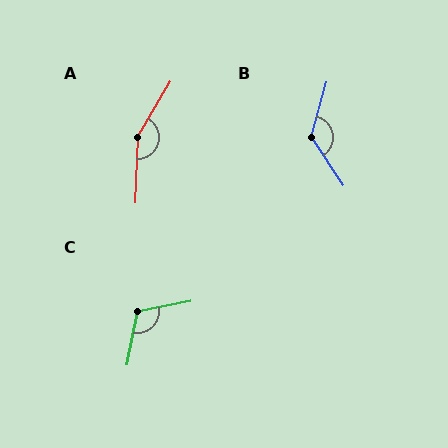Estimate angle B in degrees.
Approximately 131 degrees.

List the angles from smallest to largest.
C (112°), B (131°), A (151°).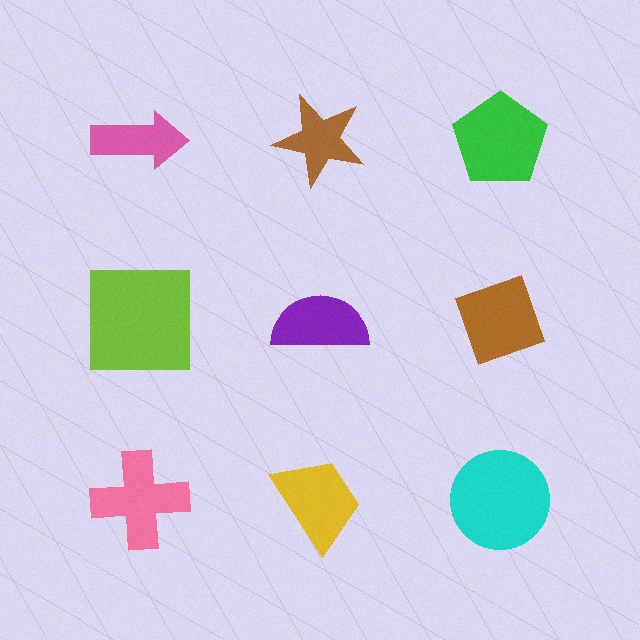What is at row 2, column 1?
A lime square.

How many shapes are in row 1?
3 shapes.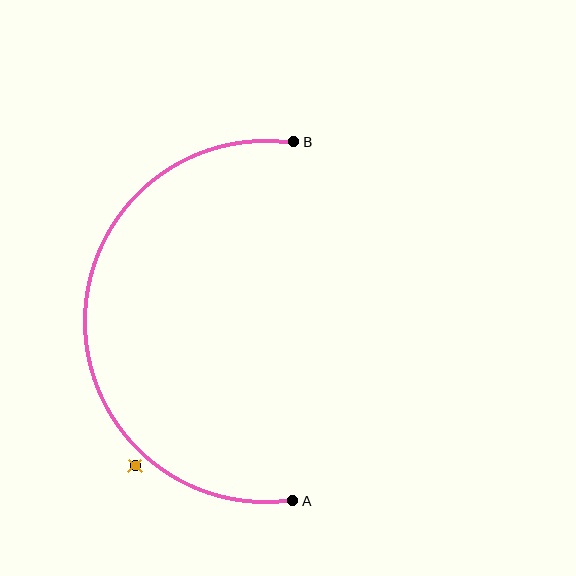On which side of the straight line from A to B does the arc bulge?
The arc bulges to the left of the straight line connecting A and B.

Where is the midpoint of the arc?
The arc midpoint is the point on the curve farthest from the straight line joining A and B. It sits to the left of that line.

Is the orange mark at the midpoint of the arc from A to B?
No — the orange mark does not lie on the arc at all. It sits slightly outside the curve.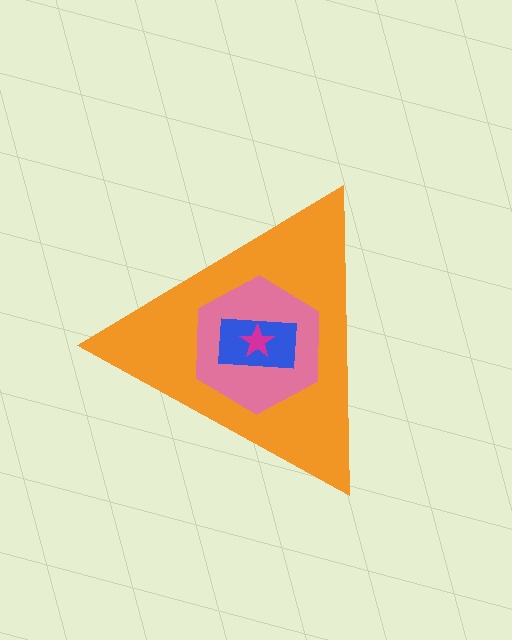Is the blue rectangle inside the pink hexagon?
Yes.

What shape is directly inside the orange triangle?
The pink hexagon.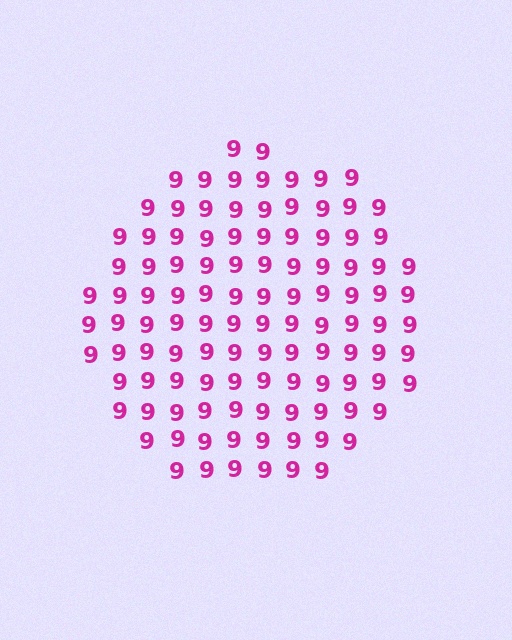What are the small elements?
The small elements are digit 9's.